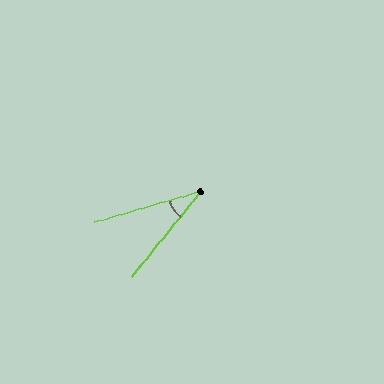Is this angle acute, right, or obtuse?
It is acute.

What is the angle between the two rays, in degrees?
Approximately 35 degrees.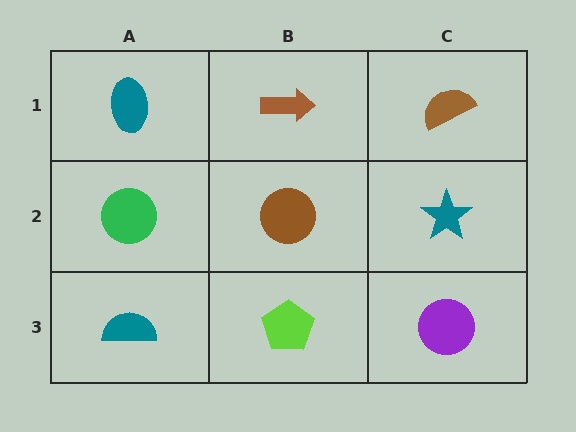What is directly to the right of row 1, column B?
A brown semicircle.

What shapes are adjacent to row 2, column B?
A brown arrow (row 1, column B), a lime pentagon (row 3, column B), a green circle (row 2, column A), a teal star (row 2, column C).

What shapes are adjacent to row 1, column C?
A teal star (row 2, column C), a brown arrow (row 1, column B).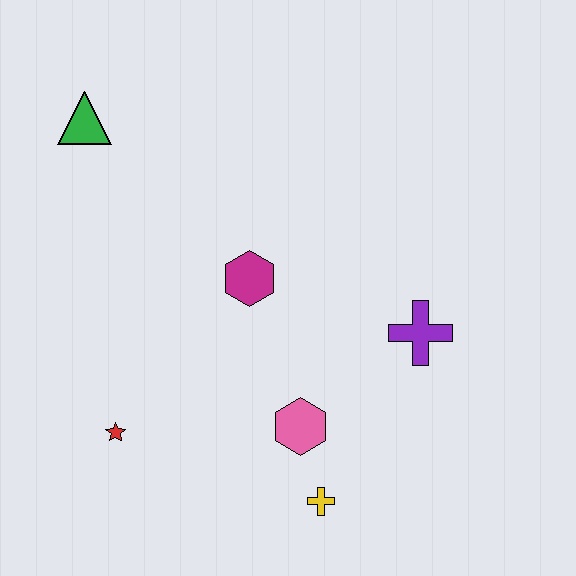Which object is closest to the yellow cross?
The pink hexagon is closest to the yellow cross.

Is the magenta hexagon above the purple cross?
Yes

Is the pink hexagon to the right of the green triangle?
Yes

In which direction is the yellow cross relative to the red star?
The yellow cross is to the right of the red star.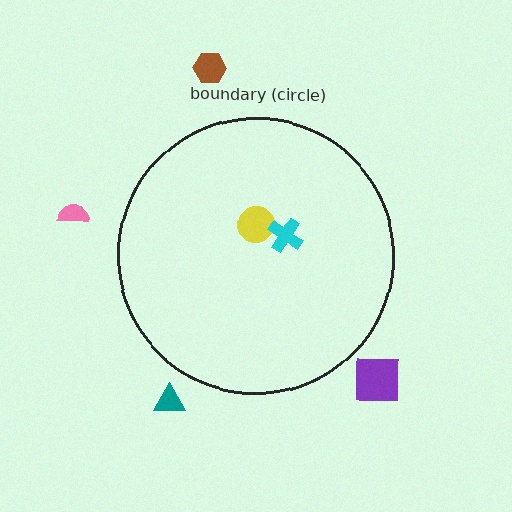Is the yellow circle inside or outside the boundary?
Inside.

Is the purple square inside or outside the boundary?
Outside.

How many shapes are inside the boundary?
2 inside, 4 outside.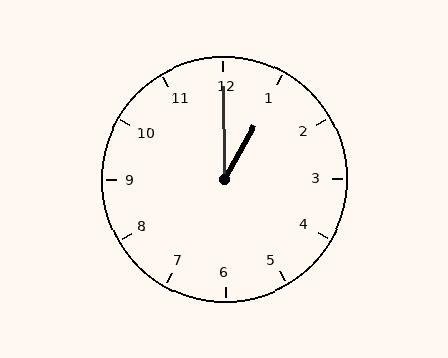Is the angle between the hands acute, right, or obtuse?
It is acute.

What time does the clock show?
1:00.